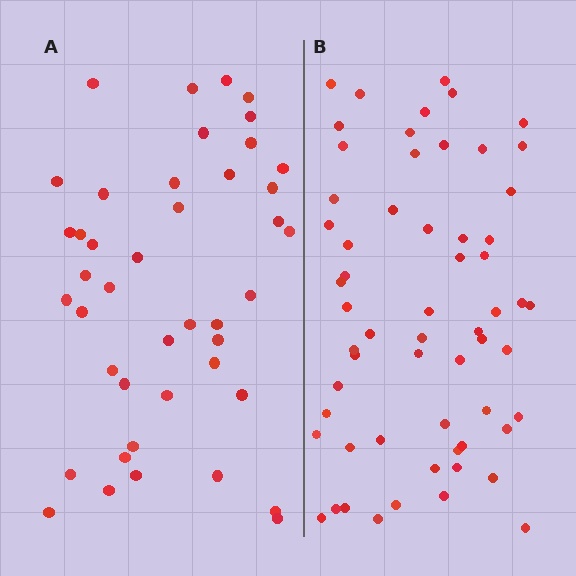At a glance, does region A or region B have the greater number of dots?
Region B (the right region) has more dots.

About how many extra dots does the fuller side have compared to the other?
Region B has approximately 15 more dots than region A.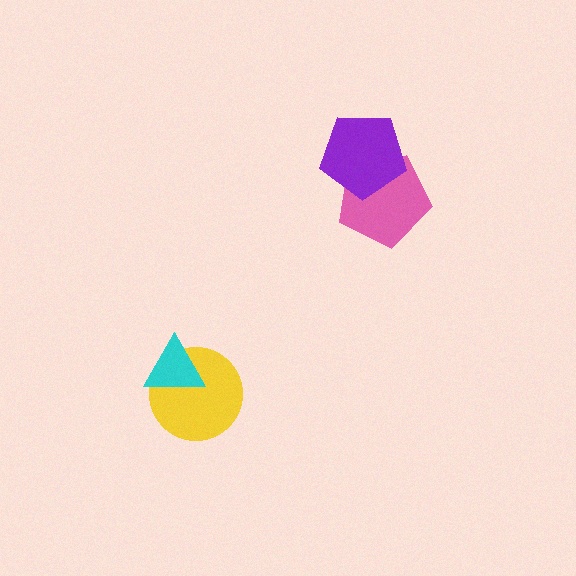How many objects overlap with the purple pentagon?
1 object overlaps with the purple pentagon.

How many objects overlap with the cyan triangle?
1 object overlaps with the cyan triangle.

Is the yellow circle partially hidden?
Yes, it is partially covered by another shape.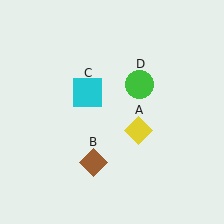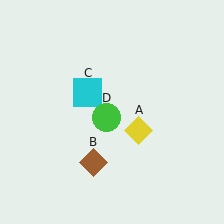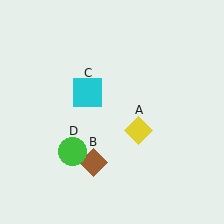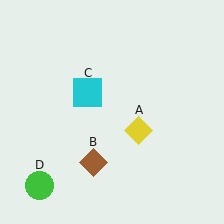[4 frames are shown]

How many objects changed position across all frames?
1 object changed position: green circle (object D).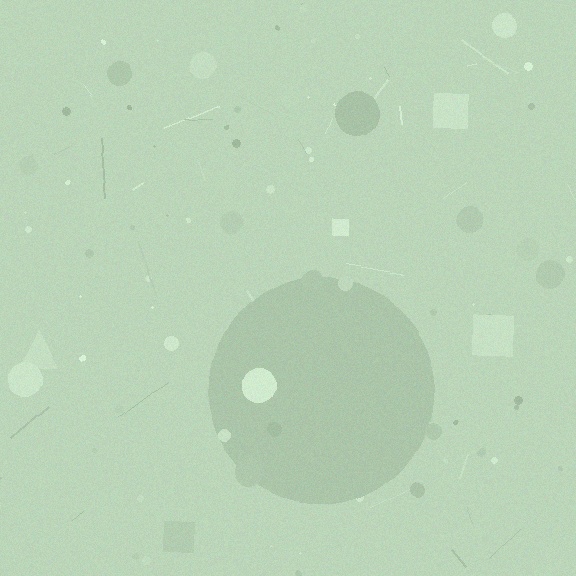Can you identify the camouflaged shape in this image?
The camouflaged shape is a circle.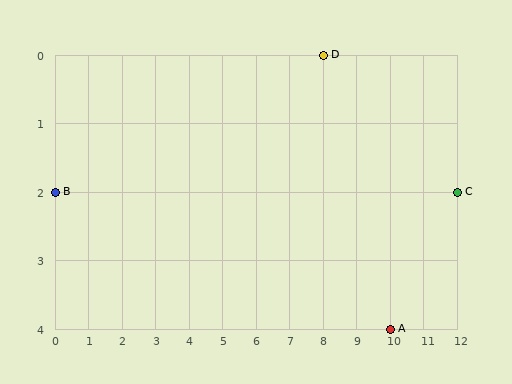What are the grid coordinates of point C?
Point C is at grid coordinates (12, 2).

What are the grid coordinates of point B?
Point B is at grid coordinates (0, 2).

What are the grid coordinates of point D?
Point D is at grid coordinates (8, 0).